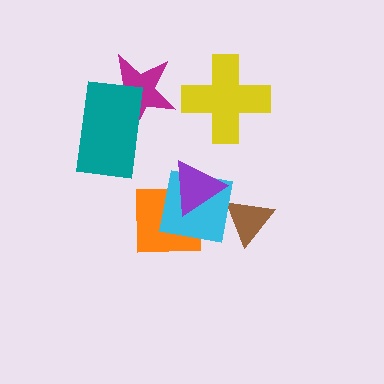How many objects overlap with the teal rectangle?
1 object overlaps with the teal rectangle.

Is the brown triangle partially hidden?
Yes, it is partially covered by another shape.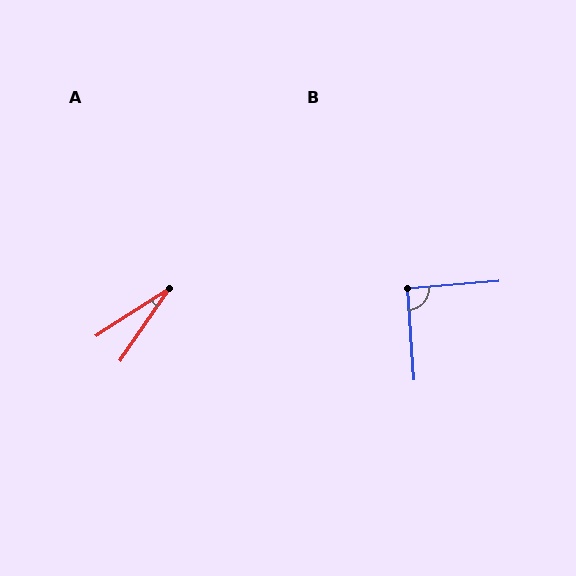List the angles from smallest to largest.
A (23°), B (91°).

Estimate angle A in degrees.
Approximately 23 degrees.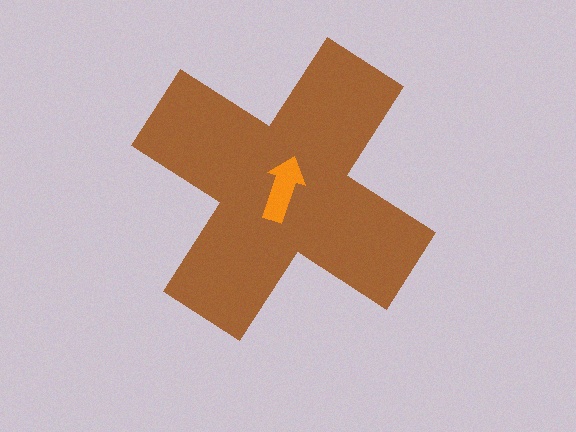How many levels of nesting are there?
2.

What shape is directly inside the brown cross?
The orange arrow.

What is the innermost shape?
The orange arrow.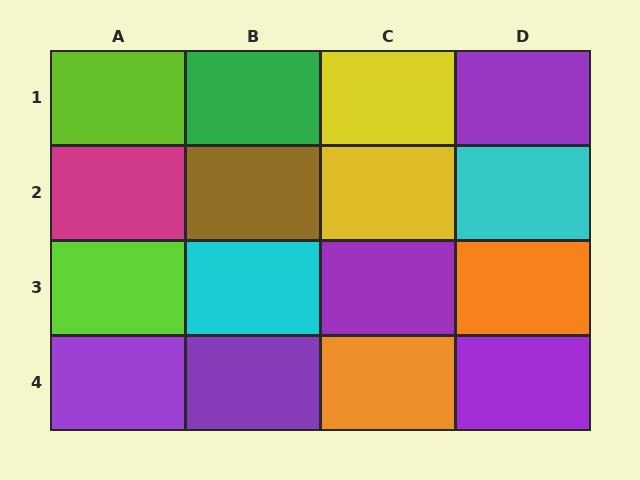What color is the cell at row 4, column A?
Purple.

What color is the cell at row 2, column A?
Magenta.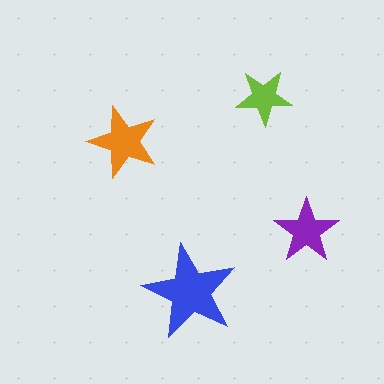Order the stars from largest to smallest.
the blue one, the orange one, the purple one, the lime one.